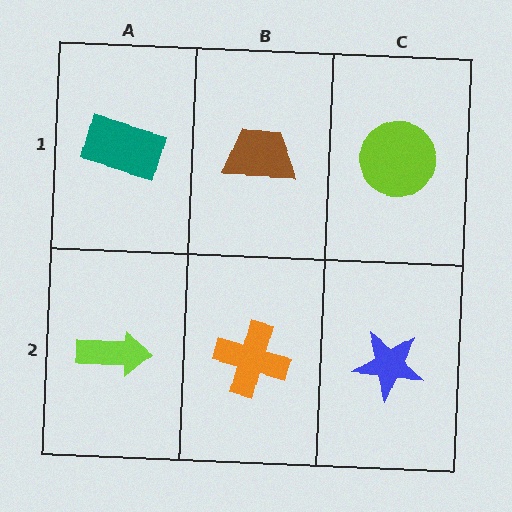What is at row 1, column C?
A lime circle.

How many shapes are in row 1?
3 shapes.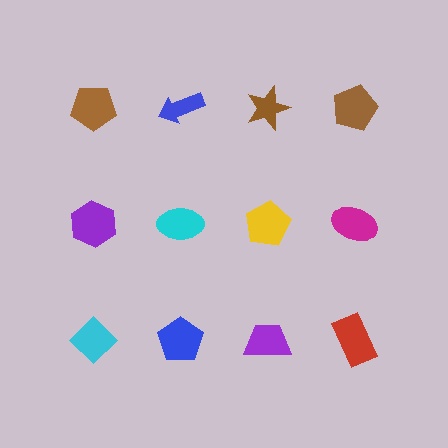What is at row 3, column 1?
A cyan diamond.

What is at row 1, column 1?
A brown pentagon.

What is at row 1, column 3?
A brown star.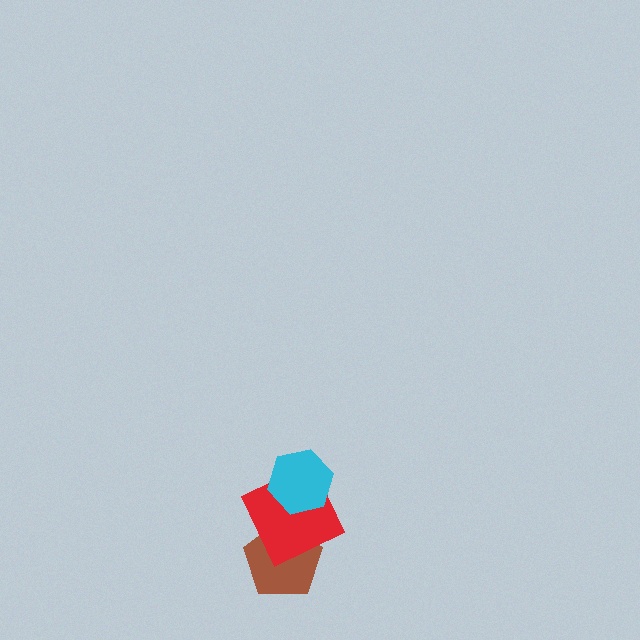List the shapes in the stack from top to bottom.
From top to bottom: the cyan hexagon, the red square, the brown pentagon.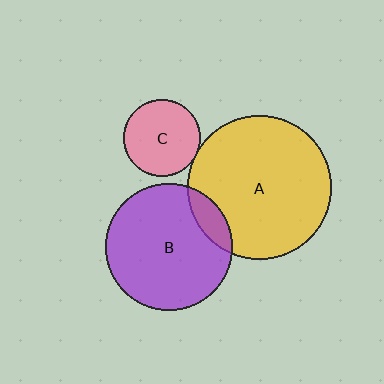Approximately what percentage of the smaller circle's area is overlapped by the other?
Approximately 5%.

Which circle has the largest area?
Circle A (yellow).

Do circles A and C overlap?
Yes.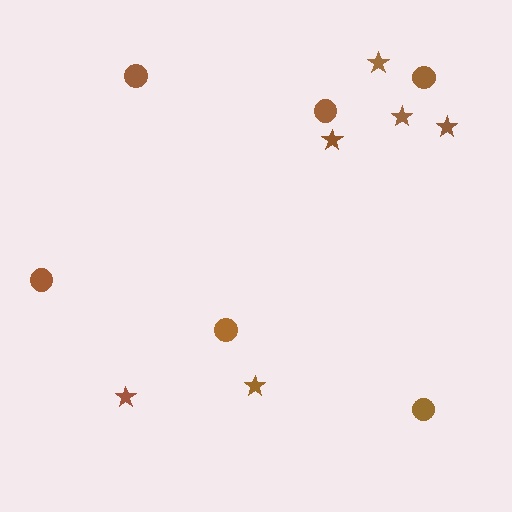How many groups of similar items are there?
There are 2 groups: one group of stars (6) and one group of circles (6).